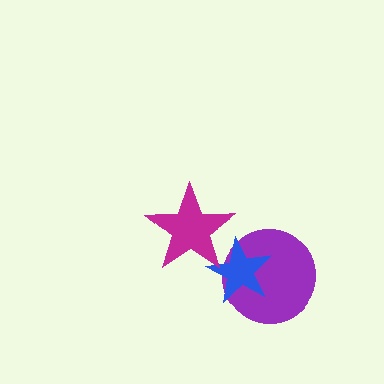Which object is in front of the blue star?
The magenta star is in front of the blue star.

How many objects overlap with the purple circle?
1 object overlaps with the purple circle.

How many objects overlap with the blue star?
2 objects overlap with the blue star.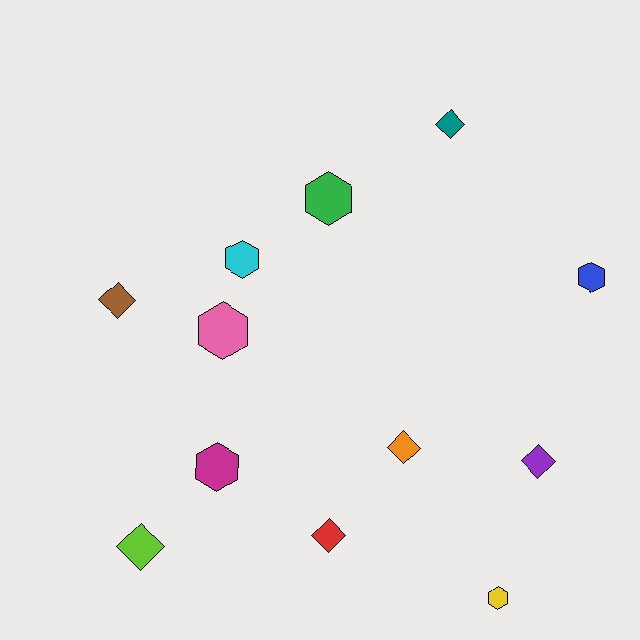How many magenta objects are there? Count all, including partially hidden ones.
There is 1 magenta object.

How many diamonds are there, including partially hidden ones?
There are 6 diamonds.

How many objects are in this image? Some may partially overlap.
There are 12 objects.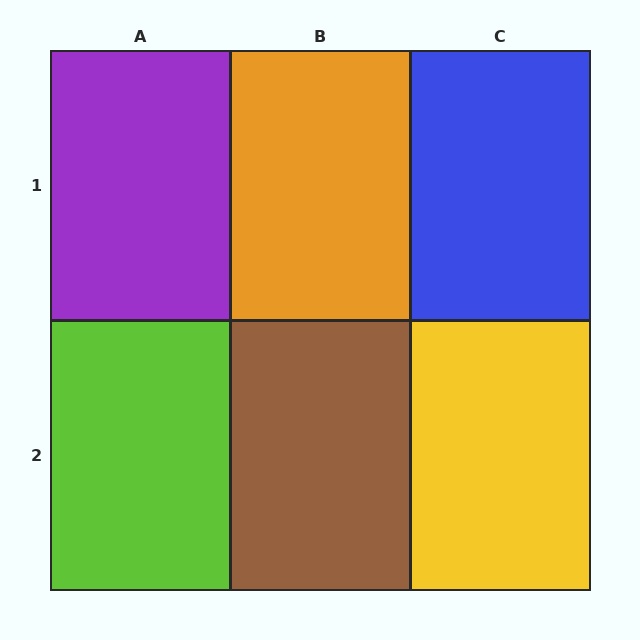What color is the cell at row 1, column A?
Purple.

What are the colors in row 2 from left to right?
Lime, brown, yellow.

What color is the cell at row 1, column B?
Orange.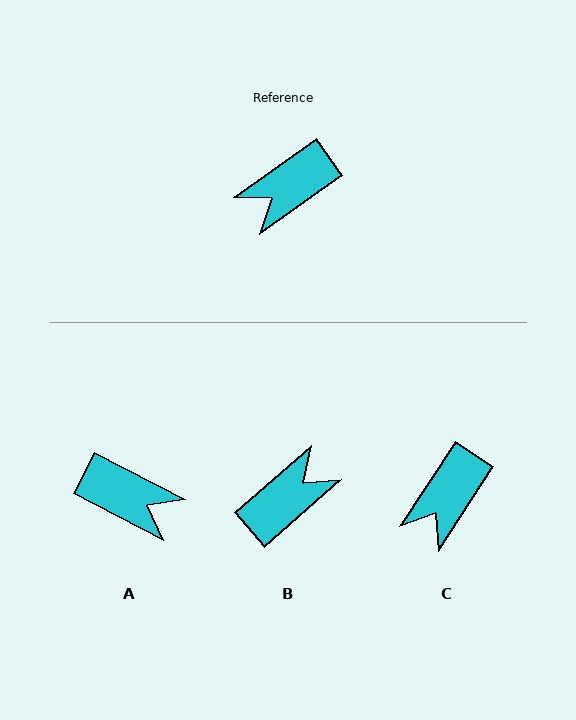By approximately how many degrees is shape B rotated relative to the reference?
Approximately 174 degrees clockwise.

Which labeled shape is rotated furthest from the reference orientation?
B, about 174 degrees away.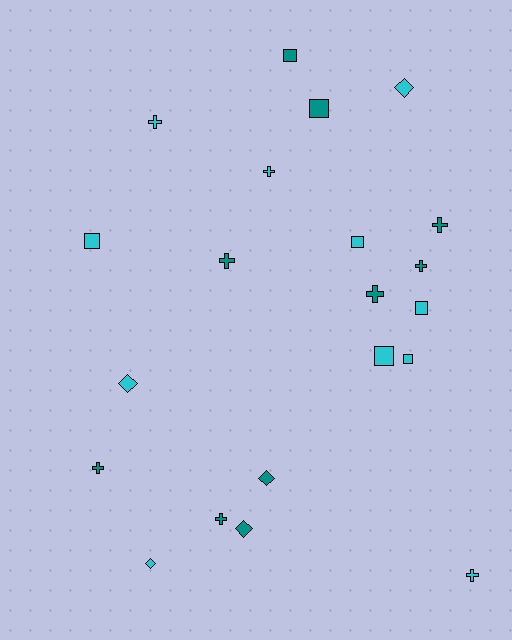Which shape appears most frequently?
Cross, with 9 objects.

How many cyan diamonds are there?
There are 3 cyan diamonds.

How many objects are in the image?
There are 21 objects.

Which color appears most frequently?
Cyan, with 11 objects.